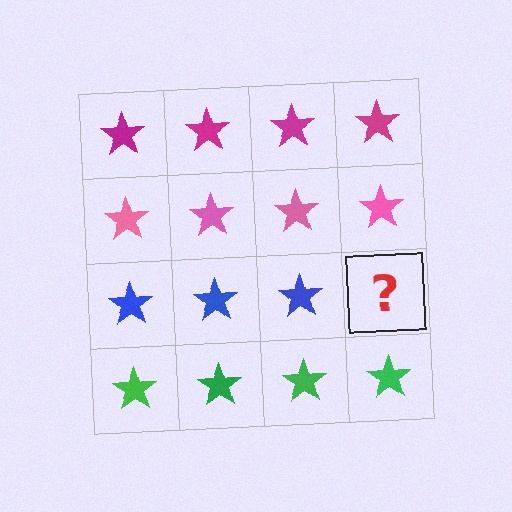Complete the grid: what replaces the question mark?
The question mark should be replaced with a blue star.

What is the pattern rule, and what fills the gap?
The rule is that each row has a consistent color. The gap should be filled with a blue star.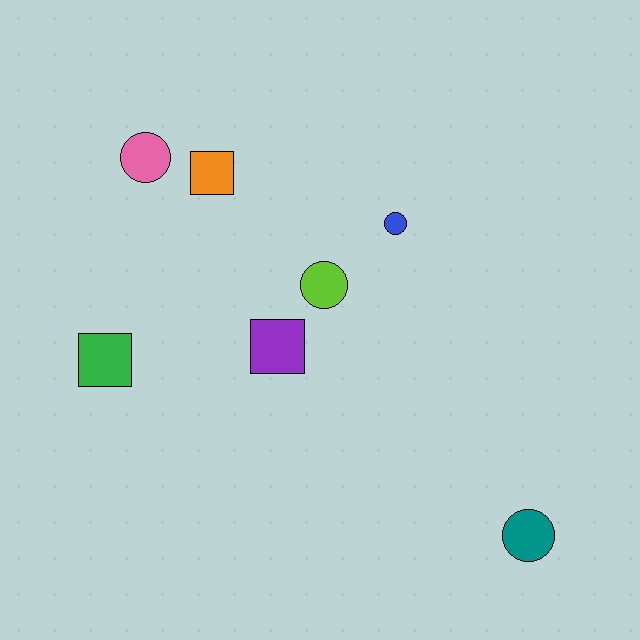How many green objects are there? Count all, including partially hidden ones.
There is 1 green object.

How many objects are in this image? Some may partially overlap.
There are 7 objects.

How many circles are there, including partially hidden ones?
There are 4 circles.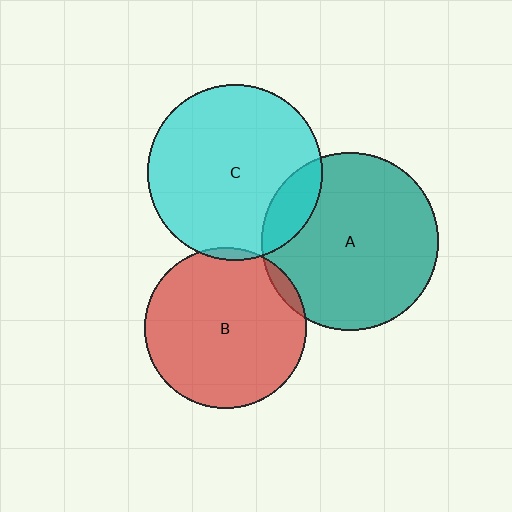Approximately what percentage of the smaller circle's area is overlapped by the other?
Approximately 15%.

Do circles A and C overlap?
Yes.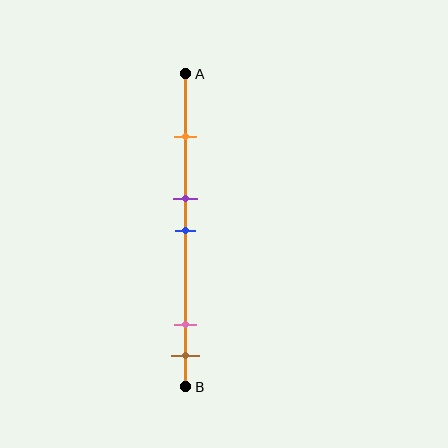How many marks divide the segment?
There are 5 marks dividing the segment.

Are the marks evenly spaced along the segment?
No, the marks are not evenly spaced.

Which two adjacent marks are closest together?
The purple and blue marks are the closest adjacent pair.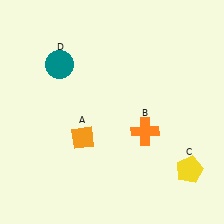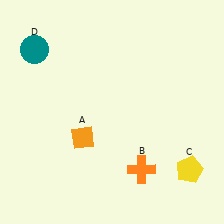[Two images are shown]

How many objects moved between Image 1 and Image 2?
2 objects moved between the two images.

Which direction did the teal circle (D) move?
The teal circle (D) moved left.